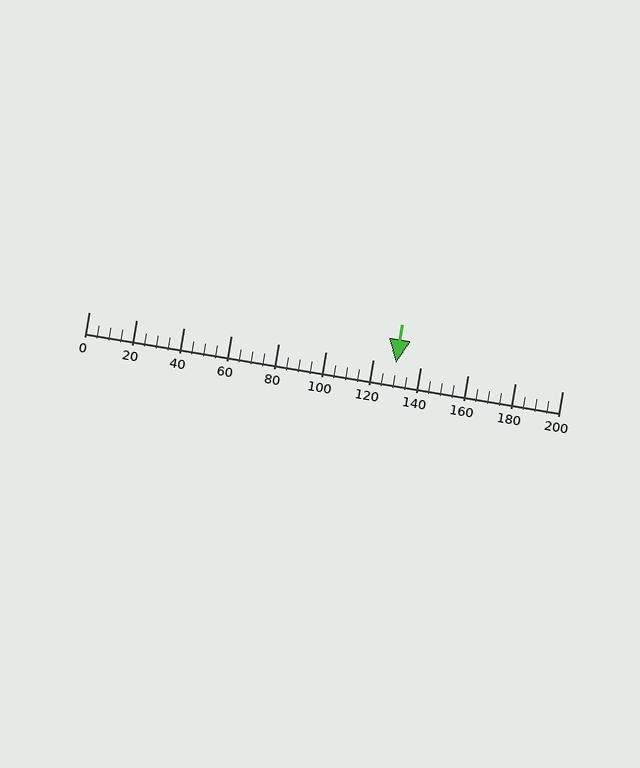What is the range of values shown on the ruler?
The ruler shows values from 0 to 200.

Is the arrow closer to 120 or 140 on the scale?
The arrow is closer to 120.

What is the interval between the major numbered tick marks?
The major tick marks are spaced 20 units apart.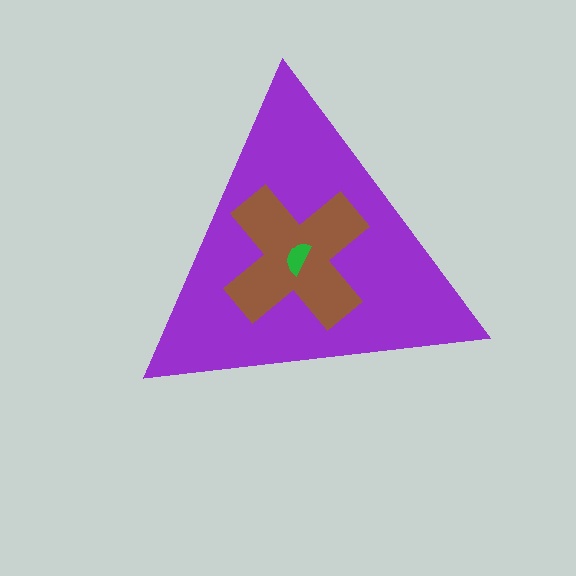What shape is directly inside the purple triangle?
The brown cross.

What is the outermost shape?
The purple triangle.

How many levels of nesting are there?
3.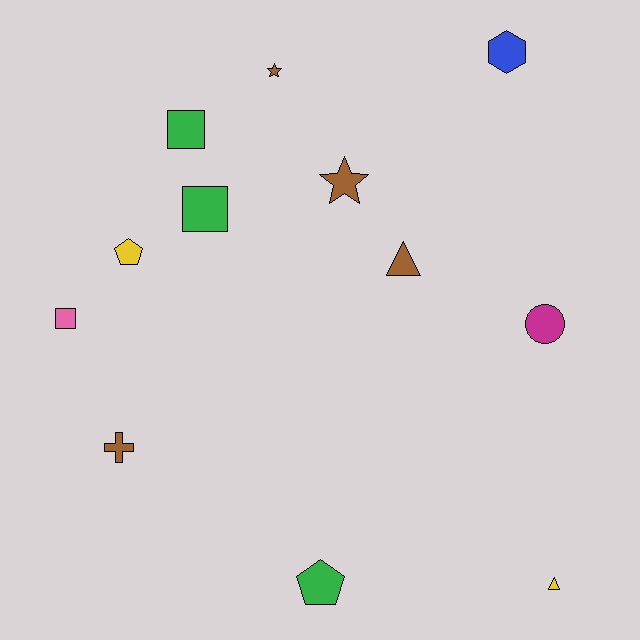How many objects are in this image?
There are 12 objects.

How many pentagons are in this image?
There are 2 pentagons.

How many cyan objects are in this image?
There are no cyan objects.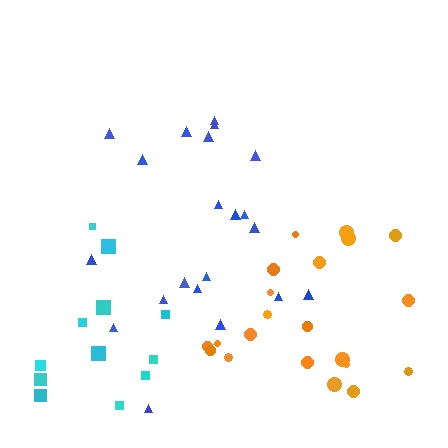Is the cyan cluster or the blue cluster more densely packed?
Blue.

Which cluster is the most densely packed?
Orange.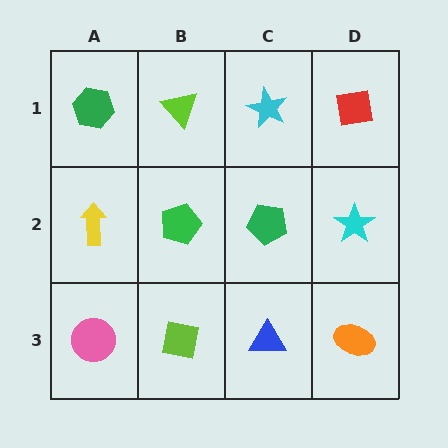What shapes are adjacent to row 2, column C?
A cyan star (row 1, column C), a blue triangle (row 3, column C), a green pentagon (row 2, column B), a cyan star (row 2, column D).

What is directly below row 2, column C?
A blue triangle.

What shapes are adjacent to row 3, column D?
A cyan star (row 2, column D), a blue triangle (row 3, column C).